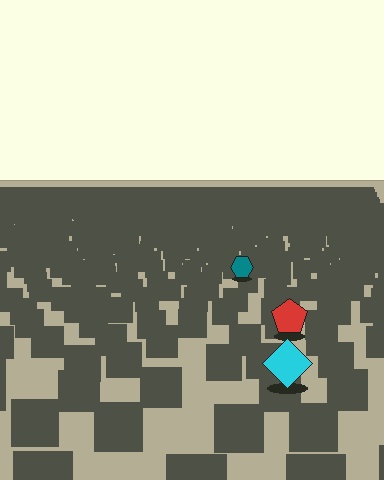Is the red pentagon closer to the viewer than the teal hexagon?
Yes. The red pentagon is closer — you can tell from the texture gradient: the ground texture is coarser near it.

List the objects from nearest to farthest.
From nearest to farthest: the cyan diamond, the red pentagon, the teal hexagon.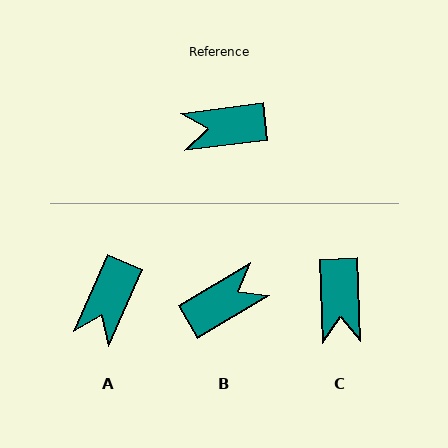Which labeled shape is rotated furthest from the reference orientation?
B, about 156 degrees away.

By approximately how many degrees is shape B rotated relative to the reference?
Approximately 156 degrees clockwise.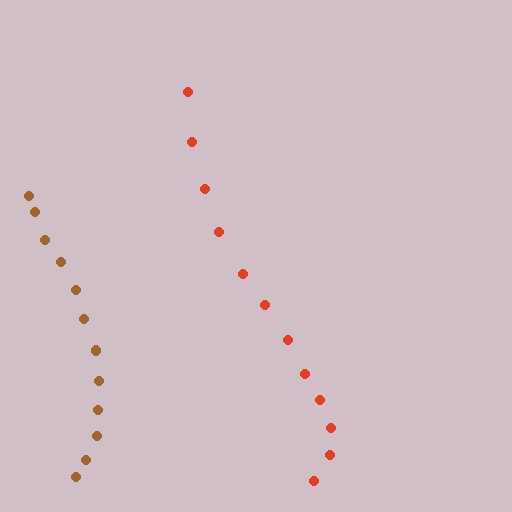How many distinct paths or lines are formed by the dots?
There are 2 distinct paths.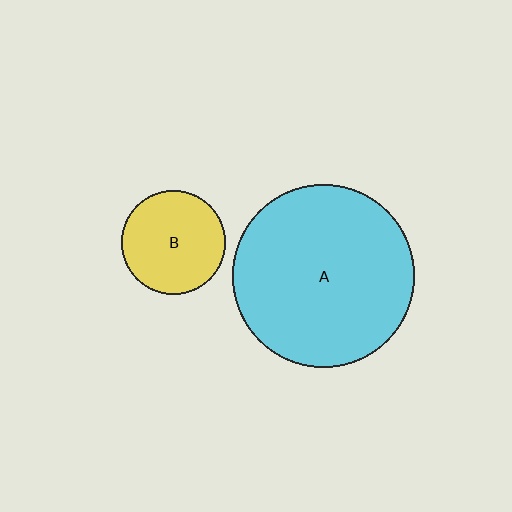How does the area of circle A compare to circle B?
Approximately 3.1 times.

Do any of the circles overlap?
No, none of the circles overlap.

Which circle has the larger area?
Circle A (cyan).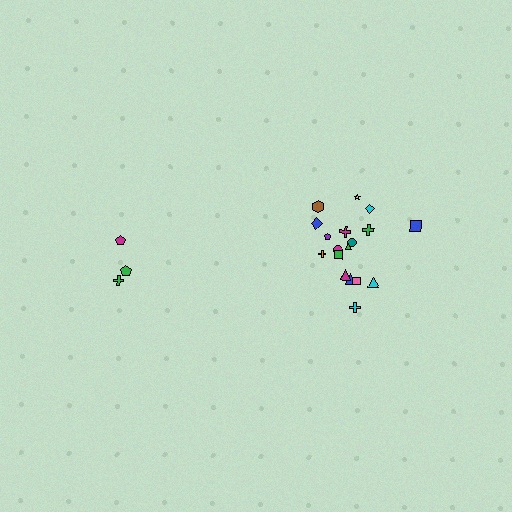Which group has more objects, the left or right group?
The right group.